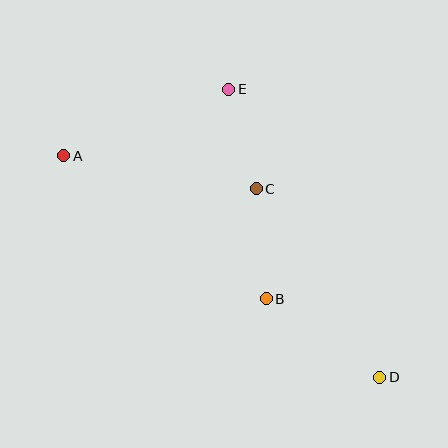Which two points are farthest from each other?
Points A and D are farthest from each other.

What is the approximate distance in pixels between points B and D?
The distance between B and D is approximately 138 pixels.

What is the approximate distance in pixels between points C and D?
The distance between C and D is approximately 225 pixels.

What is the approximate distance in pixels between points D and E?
The distance between D and E is approximately 325 pixels.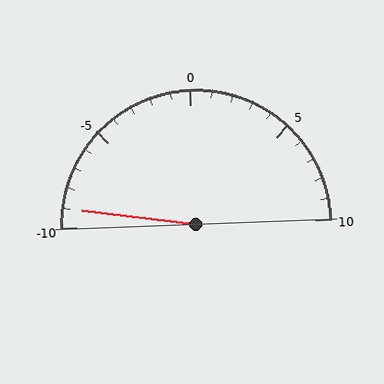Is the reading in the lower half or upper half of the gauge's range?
The reading is in the lower half of the range (-10 to 10).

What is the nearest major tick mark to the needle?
The nearest major tick mark is -10.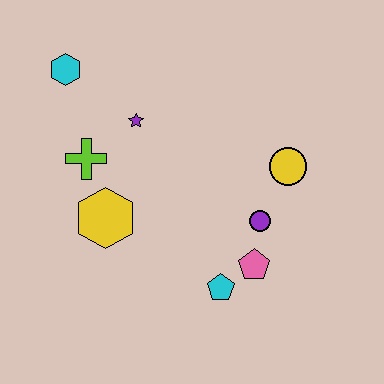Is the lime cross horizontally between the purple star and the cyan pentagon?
No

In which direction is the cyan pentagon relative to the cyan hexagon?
The cyan pentagon is below the cyan hexagon.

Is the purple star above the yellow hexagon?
Yes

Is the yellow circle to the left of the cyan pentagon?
No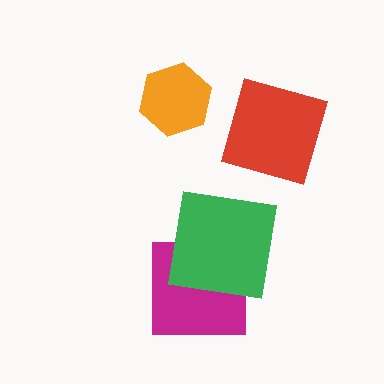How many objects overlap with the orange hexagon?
0 objects overlap with the orange hexagon.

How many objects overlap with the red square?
0 objects overlap with the red square.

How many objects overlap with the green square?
1 object overlaps with the green square.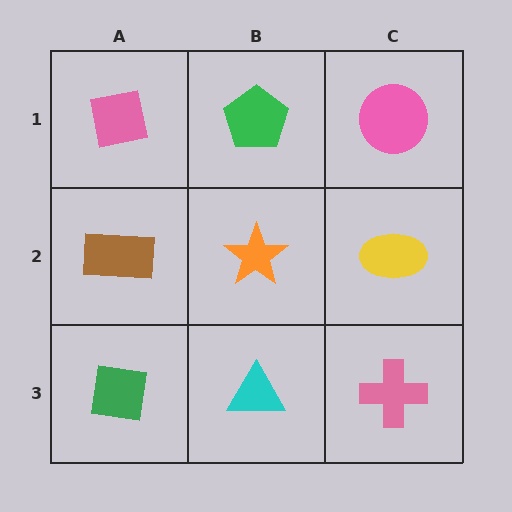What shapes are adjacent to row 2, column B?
A green pentagon (row 1, column B), a cyan triangle (row 3, column B), a brown rectangle (row 2, column A), a yellow ellipse (row 2, column C).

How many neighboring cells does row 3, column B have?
3.